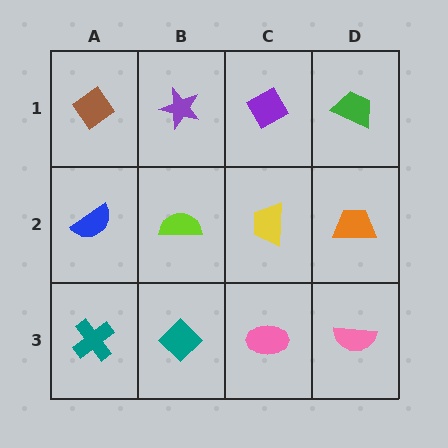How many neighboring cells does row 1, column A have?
2.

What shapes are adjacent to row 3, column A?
A blue semicircle (row 2, column A), a teal diamond (row 3, column B).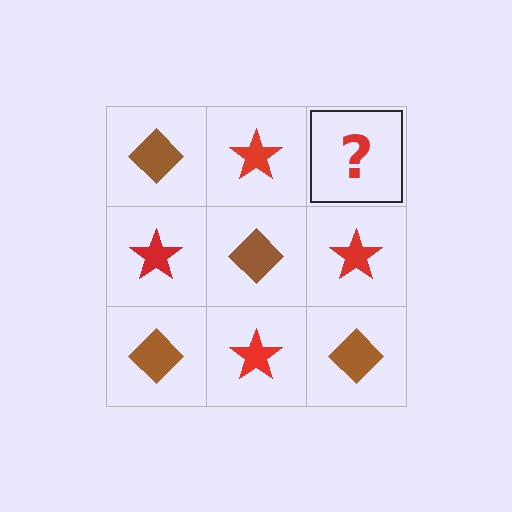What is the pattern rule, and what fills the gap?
The rule is that it alternates brown diamond and red star in a checkerboard pattern. The gap should be filled with a brown diamond.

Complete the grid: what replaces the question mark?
The question mark should be replaced with a brown diamond.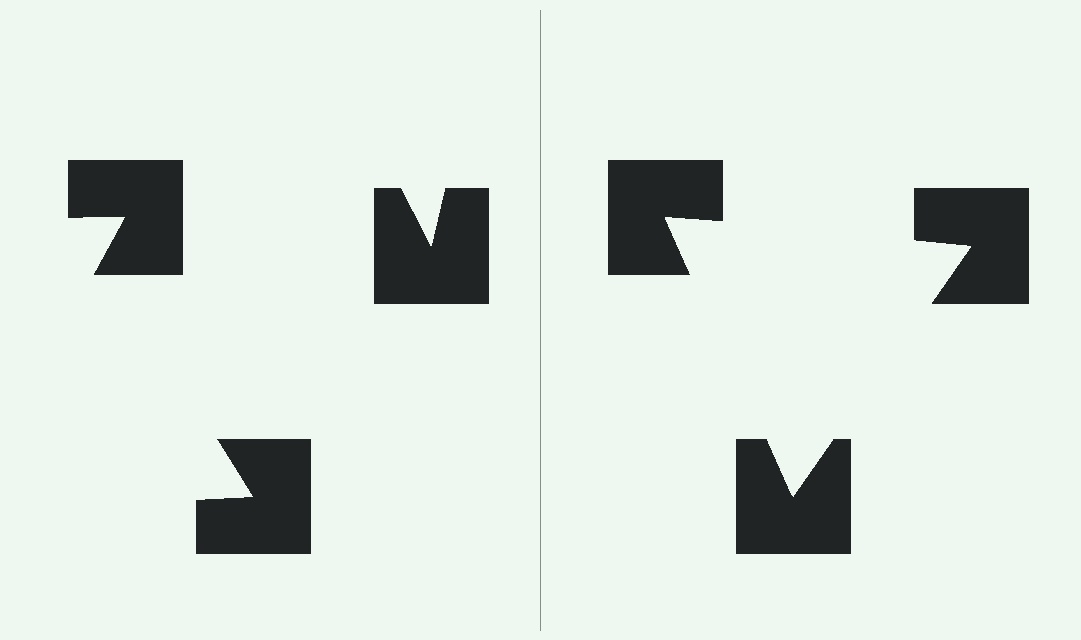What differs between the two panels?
The notched squares are positioned identically on both sides; only the wedge orientations differ. On the right they align to a triangle; on the left they are misaligned.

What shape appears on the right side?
An illusory triangle.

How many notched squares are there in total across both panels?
6 — 3 on each side.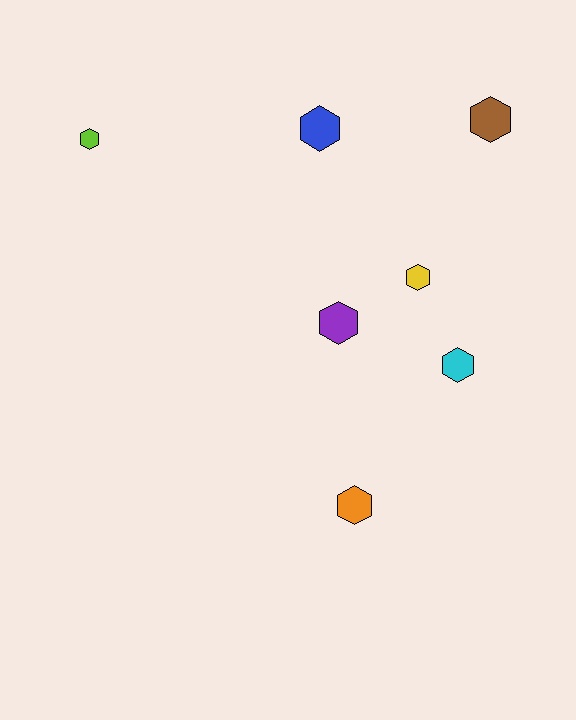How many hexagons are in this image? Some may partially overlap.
There are 7 hexagons.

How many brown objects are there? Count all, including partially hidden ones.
There is 1 brown object.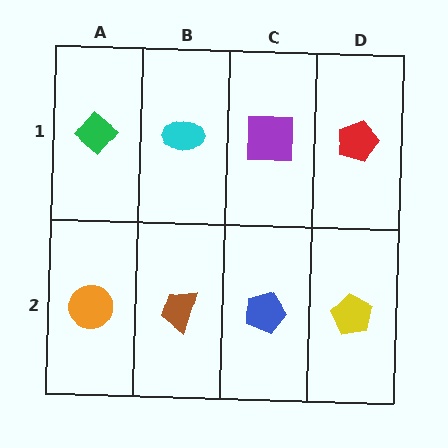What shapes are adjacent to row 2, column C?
A purple square (row 1, column C), a brown trapezoid (row 2, column B), a yellow pentagon (row 2, column D).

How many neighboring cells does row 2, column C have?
3.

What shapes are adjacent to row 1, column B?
A brown trapezoid (row 2, column B), a green diamond (row 1, column A), a purple square (row 1, column C).